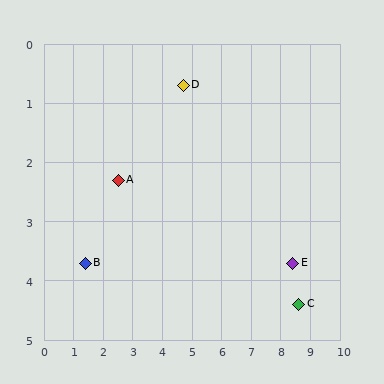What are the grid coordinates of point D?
Point D is at approximately (4.7, 0.7).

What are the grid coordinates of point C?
Point C is at approximately (8.6, 4.4).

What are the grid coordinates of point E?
Point E is at approximately (8.4, 3.7).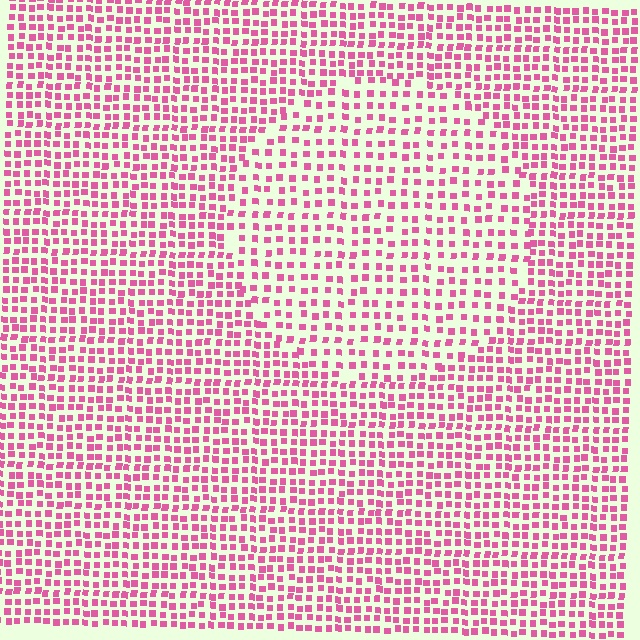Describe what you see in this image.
The image contains small pink elements arranged at two different densities. A circle-shaped region is visible where the elements are less densely packed than the surrounding area.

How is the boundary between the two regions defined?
The boundary is defined by a change in element density (approximately 1.6x ratio). All elements are the same color, size, and shape.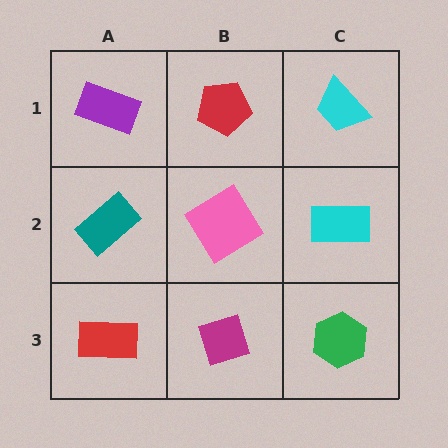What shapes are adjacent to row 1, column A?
A teal rectangle (row 2, column A), a red pentagon (row 1, column B).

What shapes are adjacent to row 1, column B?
A pink diamond (row 2, column B), a purple rectangle (row 1, column A), a cyan trapezoid (row 1, column C).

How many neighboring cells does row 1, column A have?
2.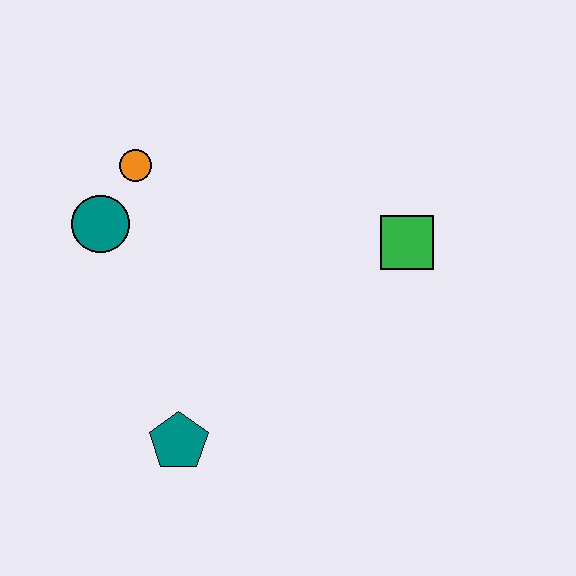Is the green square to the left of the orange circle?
No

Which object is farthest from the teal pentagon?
The green square is farthest from the teal pentagon.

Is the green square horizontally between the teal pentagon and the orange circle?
No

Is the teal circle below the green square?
No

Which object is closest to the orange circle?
The teal circle is closest to the orange circle.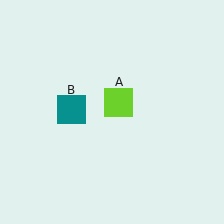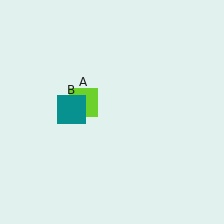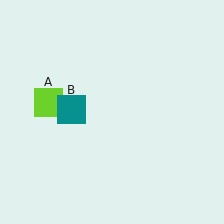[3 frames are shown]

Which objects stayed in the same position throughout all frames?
Teal square (object B) remained stationary.